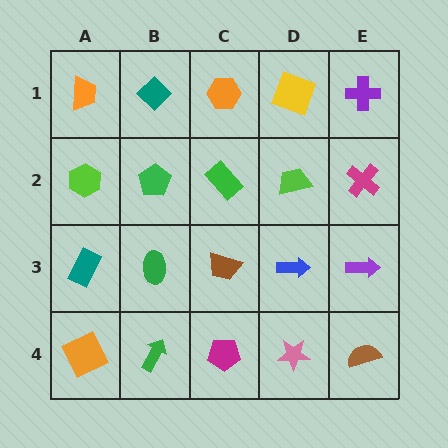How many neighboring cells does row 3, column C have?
4.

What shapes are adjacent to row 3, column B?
A green pentagon (row 2, column B), a green arrow (row 4, column B), a teal rectangle (row 3, column A), a brown trapezoid (row 3, column C).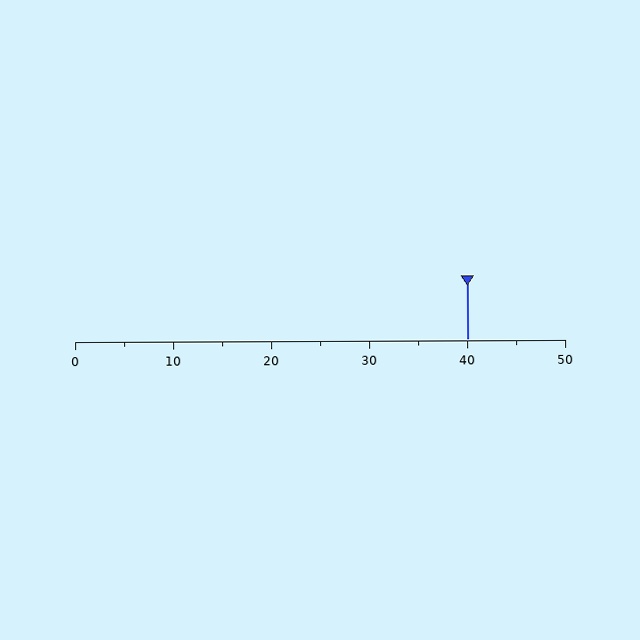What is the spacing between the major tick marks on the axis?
The major ticks are spaced 10 apart.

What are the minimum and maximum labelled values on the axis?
The axis runs from 0 to 50.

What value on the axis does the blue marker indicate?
The marker indicates approximately 40.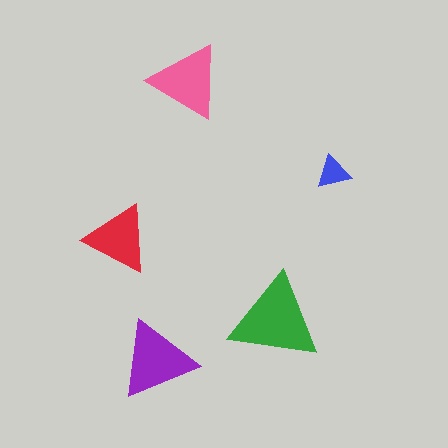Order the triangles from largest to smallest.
the green one, the purple one, the pink one, the red one, the blue one.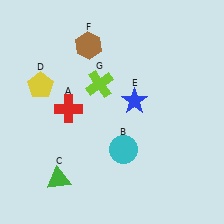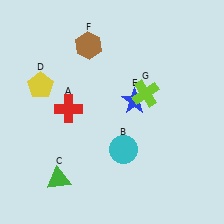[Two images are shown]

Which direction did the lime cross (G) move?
The lime cross (G) moved right.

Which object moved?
The lime cross (G) moved right.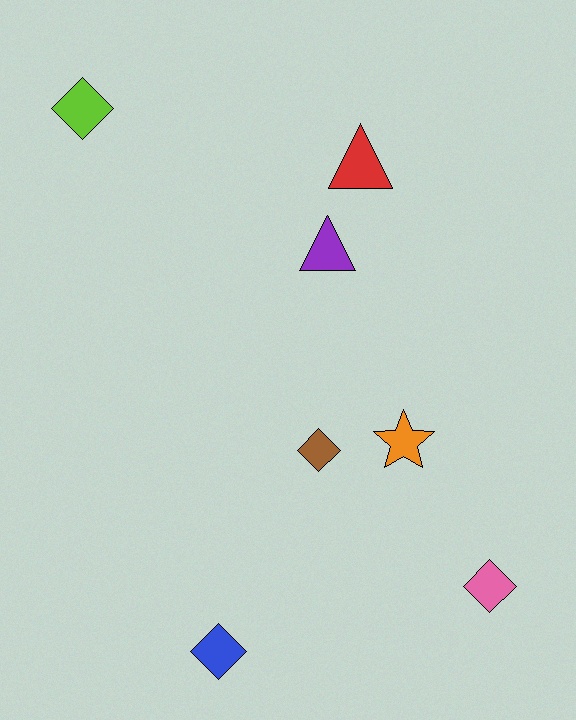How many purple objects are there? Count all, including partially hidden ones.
There is 1 purple object.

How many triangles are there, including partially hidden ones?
There are 2 triangles.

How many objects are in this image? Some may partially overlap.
There are 7 objects.